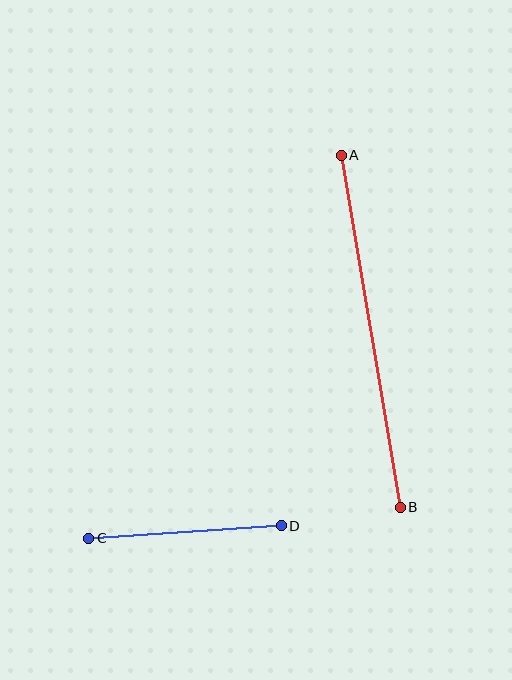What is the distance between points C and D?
The distance is approximately 193 pixels.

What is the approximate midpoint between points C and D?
The midpoint is at approximately (185, 532) pixels.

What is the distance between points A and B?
The distance is approximately 357 pixels.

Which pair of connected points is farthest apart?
Points A and B are farthest apart.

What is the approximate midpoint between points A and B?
The midpoint is at approximately (371, 331) pixels.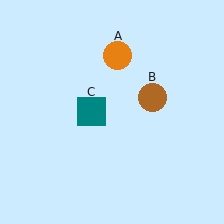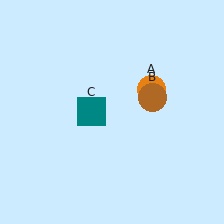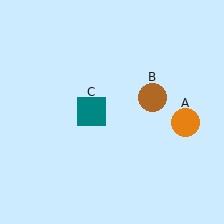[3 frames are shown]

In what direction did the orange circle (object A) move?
The orange circle (object A) moved down and to the right.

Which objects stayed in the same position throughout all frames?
Brown circle (object B) and teal square (object C) remained stationary.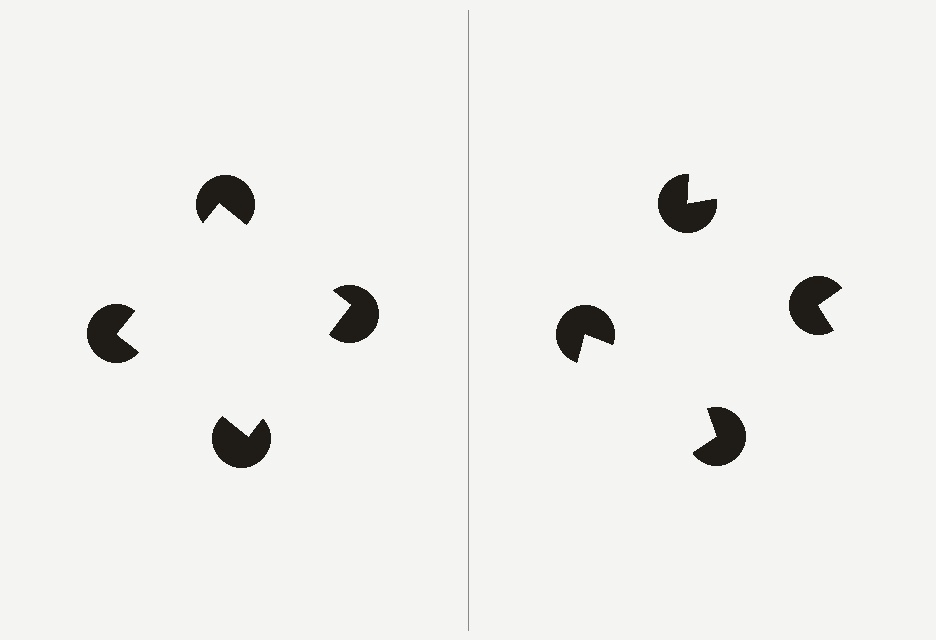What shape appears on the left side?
An illusory square.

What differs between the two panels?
The pac-man discs are positioned identically on both sides; only the wedge orientations differ. On the left they align to a square; on the right they are misaligned.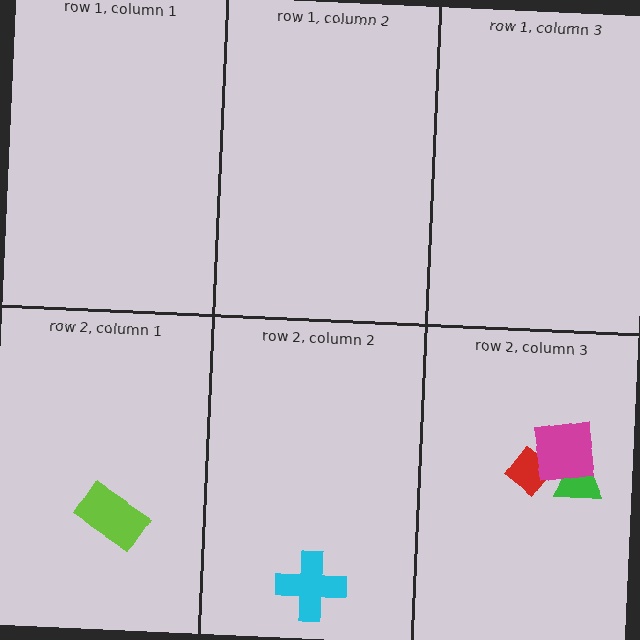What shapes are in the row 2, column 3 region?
The red diamond, the green trapezoid, the magenta square.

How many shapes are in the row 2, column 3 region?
3.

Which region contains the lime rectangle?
The row 2, column 1 region.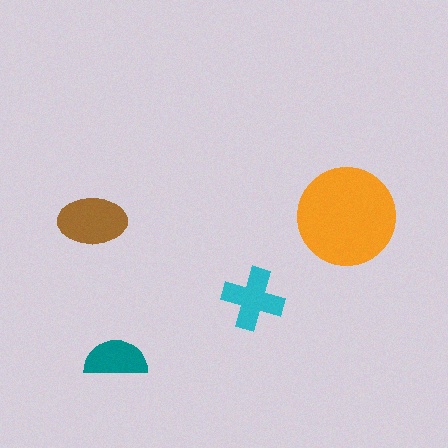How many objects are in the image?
There are 4 objects in the image.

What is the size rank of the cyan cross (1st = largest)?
3rd.